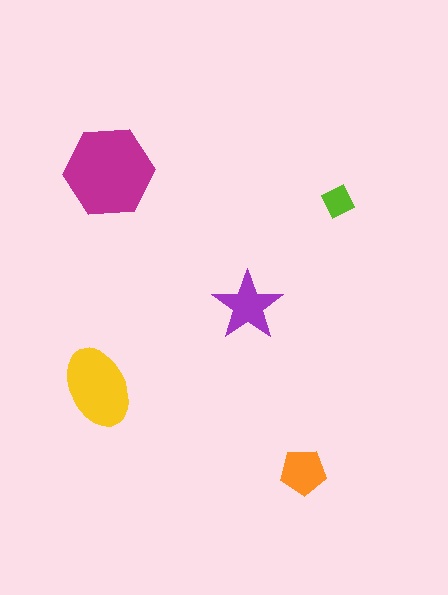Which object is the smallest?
The lime diamond.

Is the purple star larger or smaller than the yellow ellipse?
Smaller.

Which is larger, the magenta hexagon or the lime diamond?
The magenta hexagon.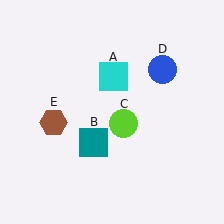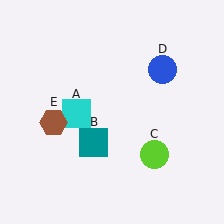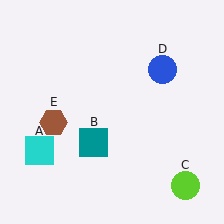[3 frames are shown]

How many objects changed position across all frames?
2 objects changed position: cyan square (object A), lime circle (object C).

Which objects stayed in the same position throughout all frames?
Teal square (object B) and blue circle (object D) and brown hexagon (object E) remained stationary.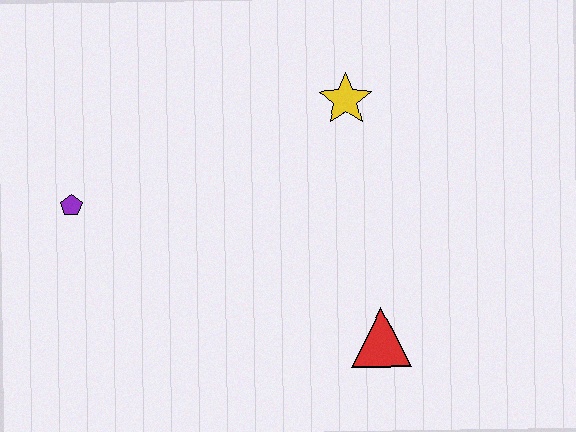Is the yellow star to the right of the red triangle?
No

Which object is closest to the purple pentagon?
The yellow star is closest to the purple pentagon.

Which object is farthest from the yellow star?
The purple pentagon is farthest from the yellow star.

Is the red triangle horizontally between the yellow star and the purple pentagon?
No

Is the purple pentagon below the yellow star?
Yes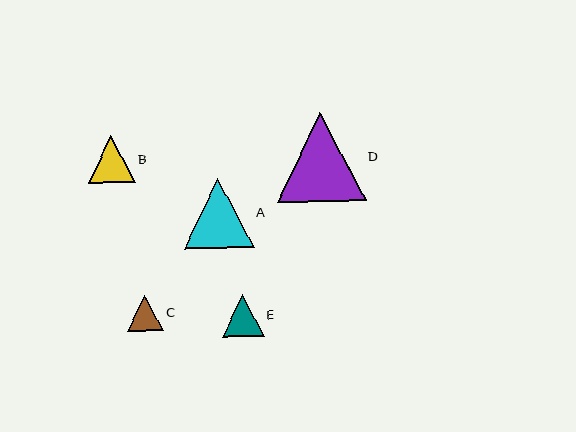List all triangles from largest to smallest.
From largest to smallest: D, A, B, E, C.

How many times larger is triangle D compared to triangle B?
Triangle D is approximately 1.9 times the size of triangle B.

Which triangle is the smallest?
Triangle C is the smallest with a size of approximately 36 pixels.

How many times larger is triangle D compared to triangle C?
Triangle D is approximately 2.5 times the size of triangle C.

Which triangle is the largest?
Triangle D is the largest with a size of approximately 89 pixels.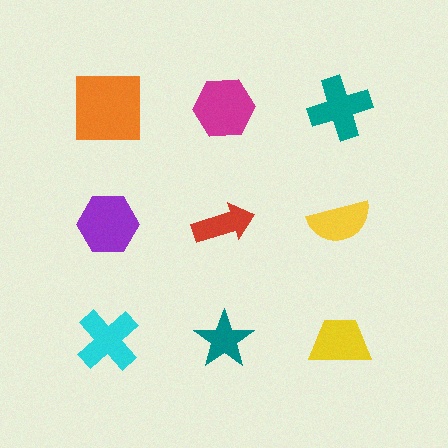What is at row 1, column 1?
An orange square.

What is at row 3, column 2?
A teal star.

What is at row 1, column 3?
A teal cross.